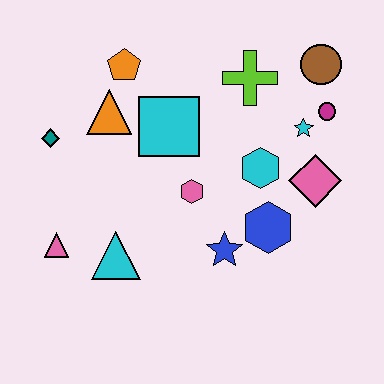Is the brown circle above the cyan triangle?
Yes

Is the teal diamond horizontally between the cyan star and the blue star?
No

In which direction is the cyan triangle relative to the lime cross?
The cyan triangle is below the lime cross.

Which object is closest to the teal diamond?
The orange triangle is closest to the teal diamond.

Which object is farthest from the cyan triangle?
The brown circle is farthest from the cyan triangle.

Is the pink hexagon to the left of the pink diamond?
Yes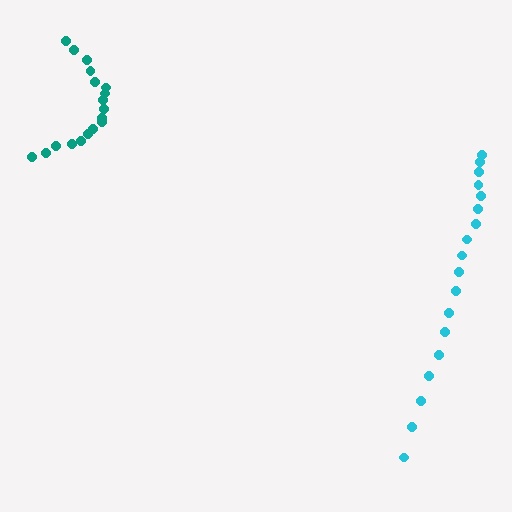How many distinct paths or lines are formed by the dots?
There are 2 distinct paths.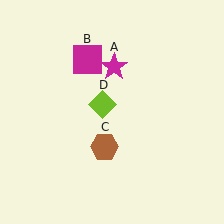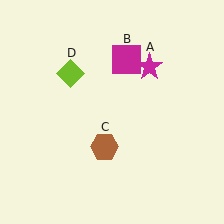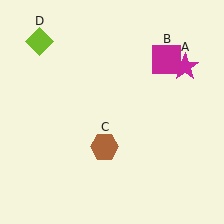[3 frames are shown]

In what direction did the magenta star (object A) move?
The magenta star (object A) moved right.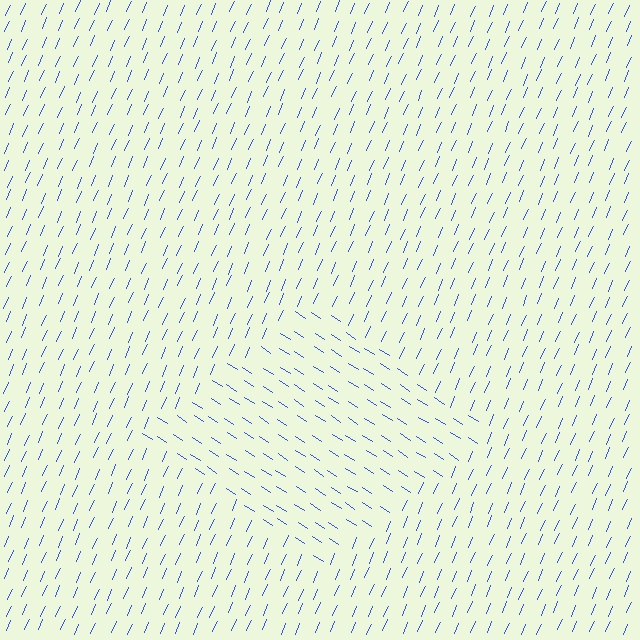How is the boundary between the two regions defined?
The boundary is defined purely by a change in line orientation (approximately 80 degrees difference). All lines are the same color and thickness.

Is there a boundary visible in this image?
Yes, there is a texture boundary formed by a change in line orientation.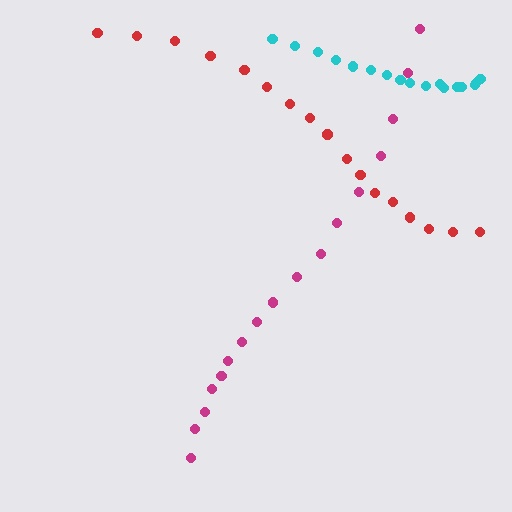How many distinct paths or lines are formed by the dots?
There are 3 distinct paths.